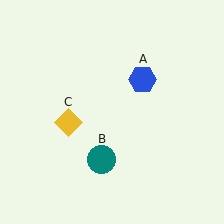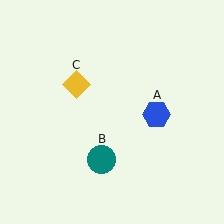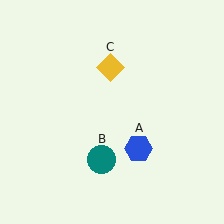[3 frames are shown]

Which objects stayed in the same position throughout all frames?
Teal circle (object B) remained stationary.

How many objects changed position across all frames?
2 objects changed position: blue hexagon (object A), yellow diamond (object C).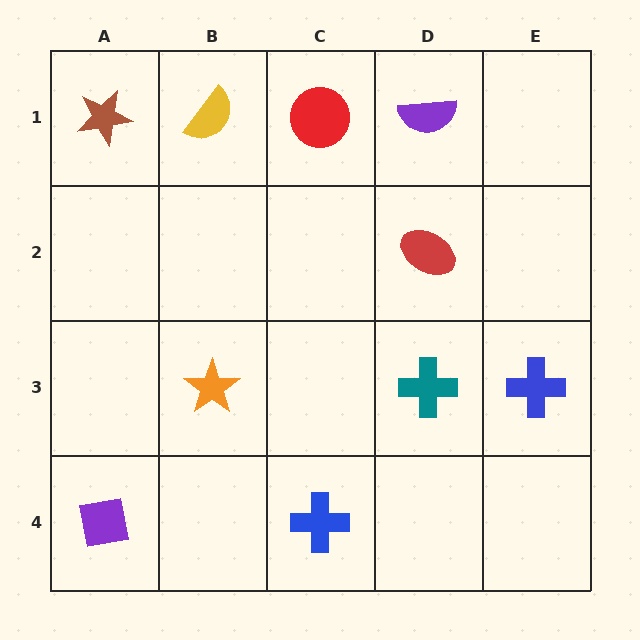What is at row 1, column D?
A purple semicircle.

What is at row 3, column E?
A blue cross.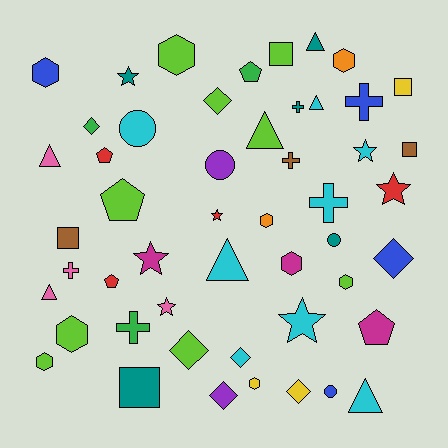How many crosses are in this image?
There are 6 crosses.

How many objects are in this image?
There are 50 objects.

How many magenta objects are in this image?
There are 3 magenta objects.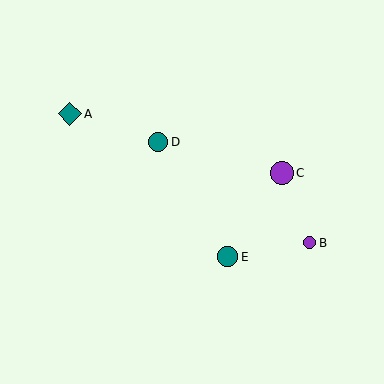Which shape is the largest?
The purple circle (labeled C) is the largest.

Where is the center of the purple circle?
The center of the purple circle is at (282, 173).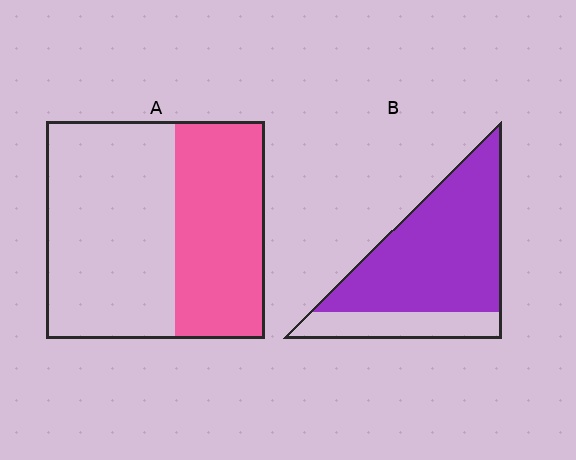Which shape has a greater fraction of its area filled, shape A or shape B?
Shape B.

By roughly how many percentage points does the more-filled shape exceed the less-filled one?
By roughly 35 percentage points (B over A).